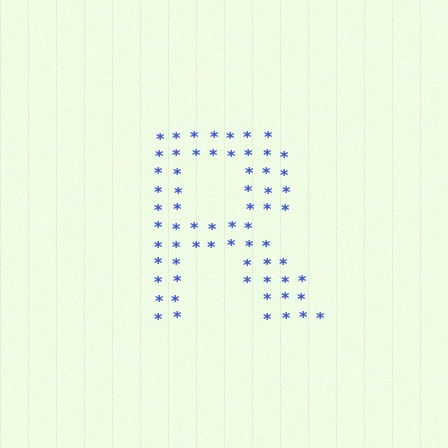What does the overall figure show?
The overall figure shows the letter R.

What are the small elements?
The small elements are asterisks.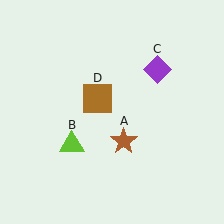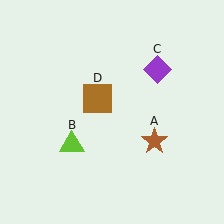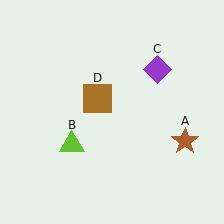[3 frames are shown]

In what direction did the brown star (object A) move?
The brown star (object A) moved right.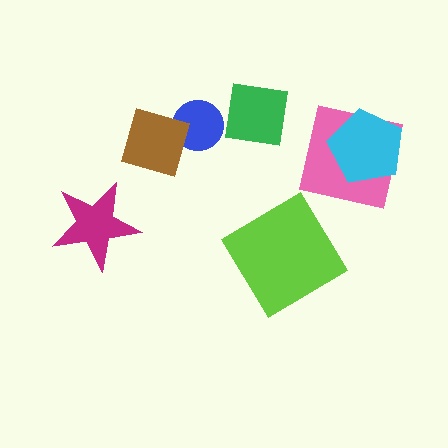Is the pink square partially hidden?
Yes, it is partially covered by another shape.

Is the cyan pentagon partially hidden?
No, no other shape covers it.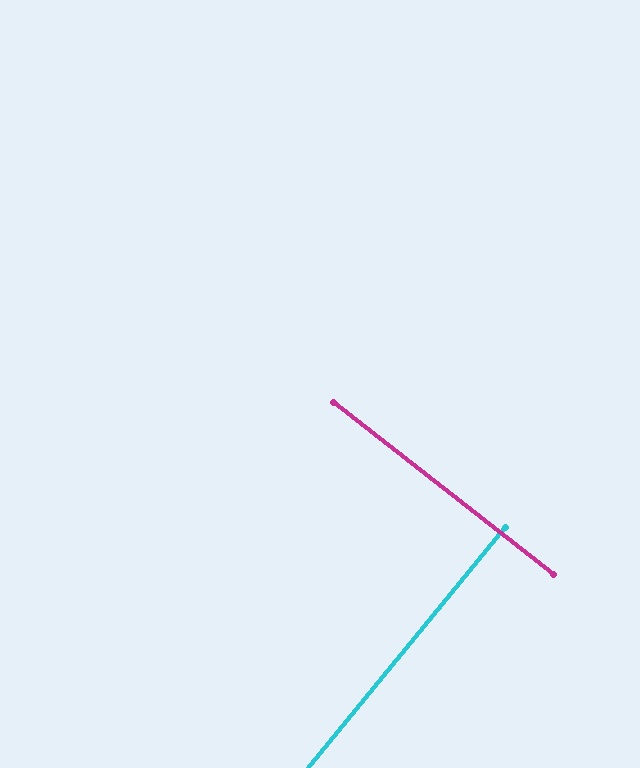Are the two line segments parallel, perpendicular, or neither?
Perpendicular — they meet at approximately 89°.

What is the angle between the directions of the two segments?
Approximately 89 degrees.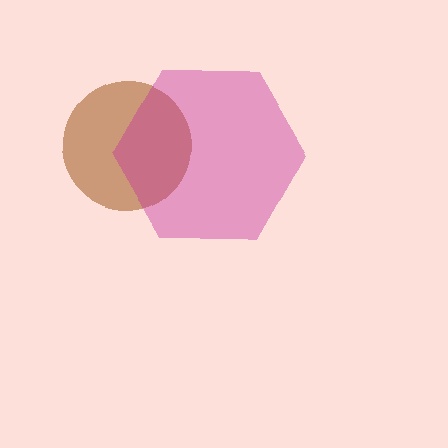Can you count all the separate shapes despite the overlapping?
Yes, there are 2 separate shapes.